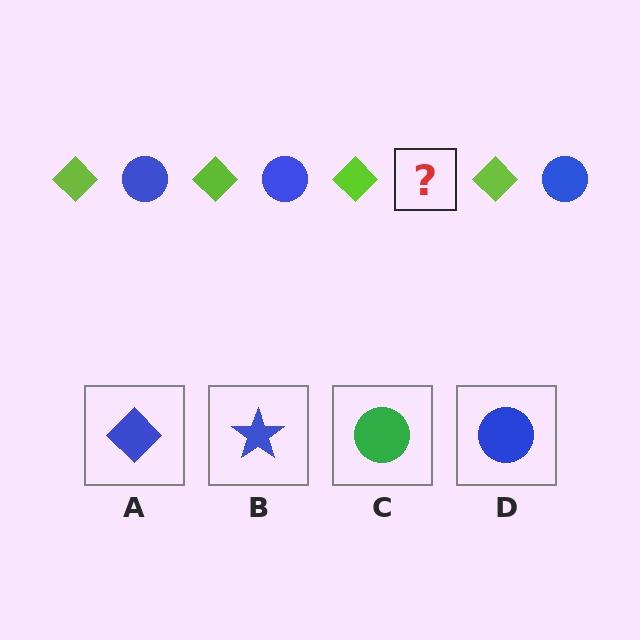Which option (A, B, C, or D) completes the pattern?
D.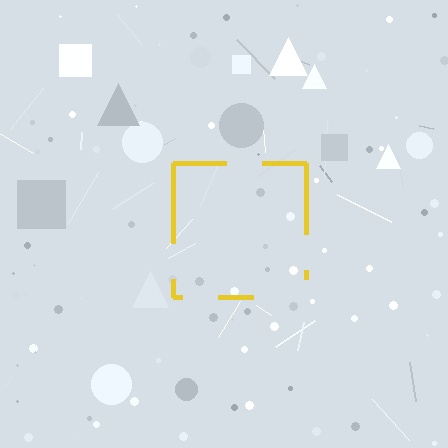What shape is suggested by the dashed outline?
The dashed outline suggests a square.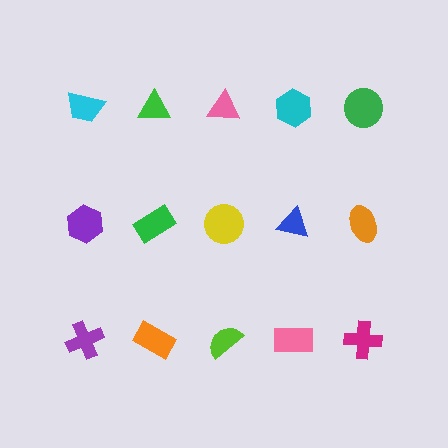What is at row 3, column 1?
A purple cross.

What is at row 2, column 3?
A yellow circle.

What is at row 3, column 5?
A magenta cross.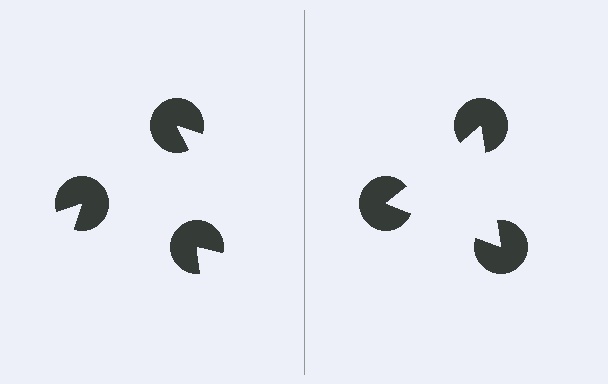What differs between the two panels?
The pac-man discs are positioned identically on both sides; only the wedge orientations differ. On the right they align to a triangle; on the left they are misaligned.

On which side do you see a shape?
An illusory triangle appears on the right side. On the left side the wedge cuts are rotated, so no coherent shape forms.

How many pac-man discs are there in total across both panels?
6 — 3 on each side.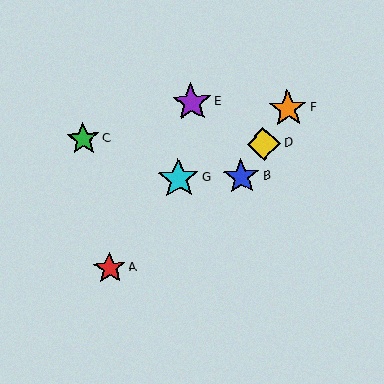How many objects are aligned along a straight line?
3 objects (B, D, F) are aligned along a straight line.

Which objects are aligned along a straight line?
Objects B, D, F are aligned along a straight line.